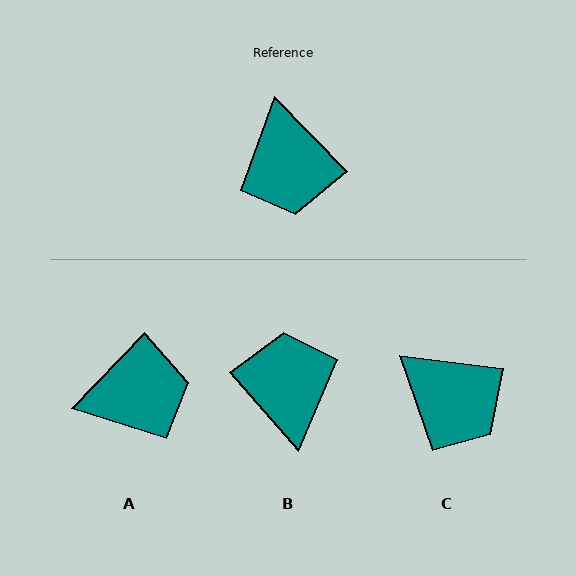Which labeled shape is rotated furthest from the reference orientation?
B, about 176 degrees away.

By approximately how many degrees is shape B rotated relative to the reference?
Approximately 176 degrees counter-clockwise.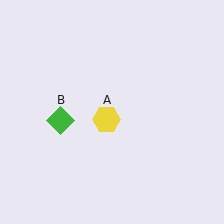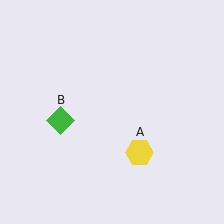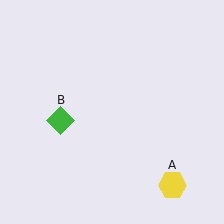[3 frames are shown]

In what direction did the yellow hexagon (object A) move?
The yellow hexagon (object A) moved down and to the right.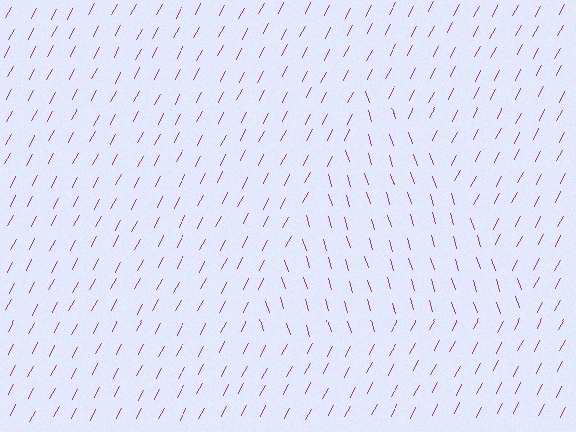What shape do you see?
I see a triangle.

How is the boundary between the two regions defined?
The boundary is defined purely by a change in line orientation (approximately 45 degrees difference). All lines are the same color and thickness.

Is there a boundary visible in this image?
Yes, there is a texture boundary formed by a change in line orientation.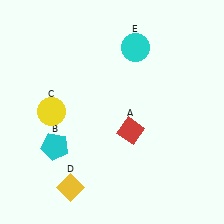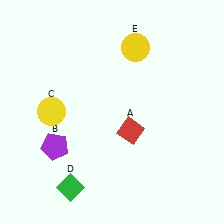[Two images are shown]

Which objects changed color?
B changed from cyan to purple. D changed from yellow to green. E changed from cyan to yellow.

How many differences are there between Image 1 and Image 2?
There are 3 differences between the two images.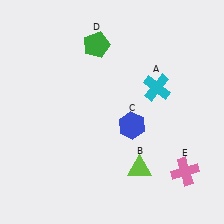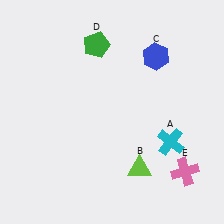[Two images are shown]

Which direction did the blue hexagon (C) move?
The blue hexagon (C) moved up.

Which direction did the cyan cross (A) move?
The cyan cross (A) moved down.